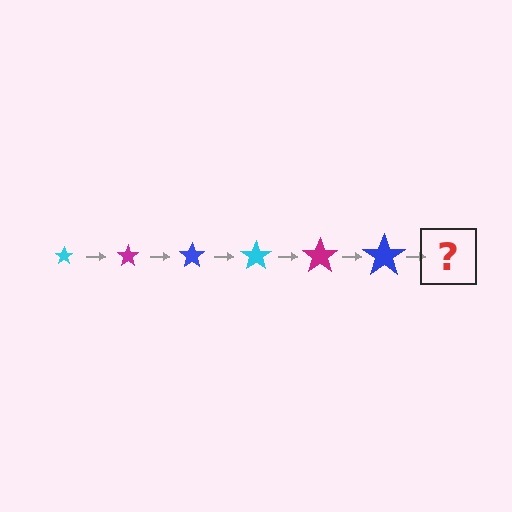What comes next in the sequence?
The next element should be a cyan star, larger than the previous one.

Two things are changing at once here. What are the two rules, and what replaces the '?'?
The two rules are that the star grows larger each step and the color cycles through cyan, magenta, and blue. The '?' should be a cyan star, larger than the previous one.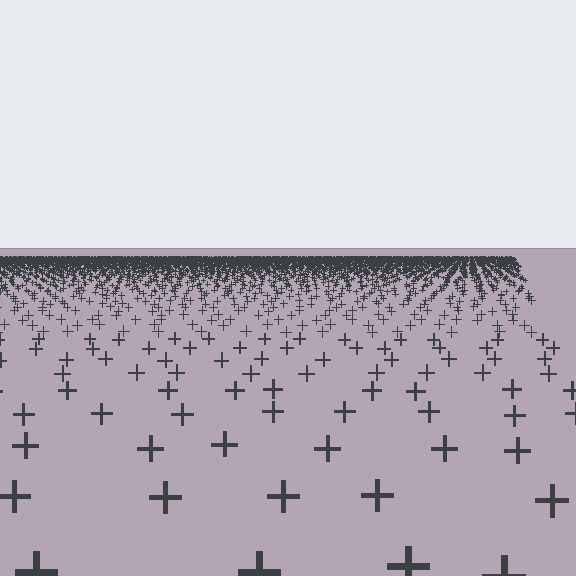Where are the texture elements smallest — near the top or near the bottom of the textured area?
Near the top.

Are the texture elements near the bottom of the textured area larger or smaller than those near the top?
Larger. Near the bottom, elements are closer to the viewer and appear at a bigger on-screen size.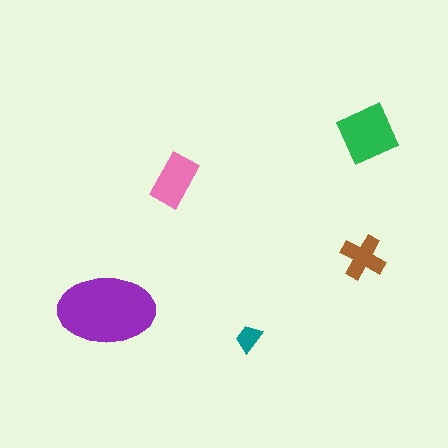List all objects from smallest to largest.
The teal trapezoid, the brown cross, the pink rectangle, the green square, the purple ellipse.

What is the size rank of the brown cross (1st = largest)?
4th.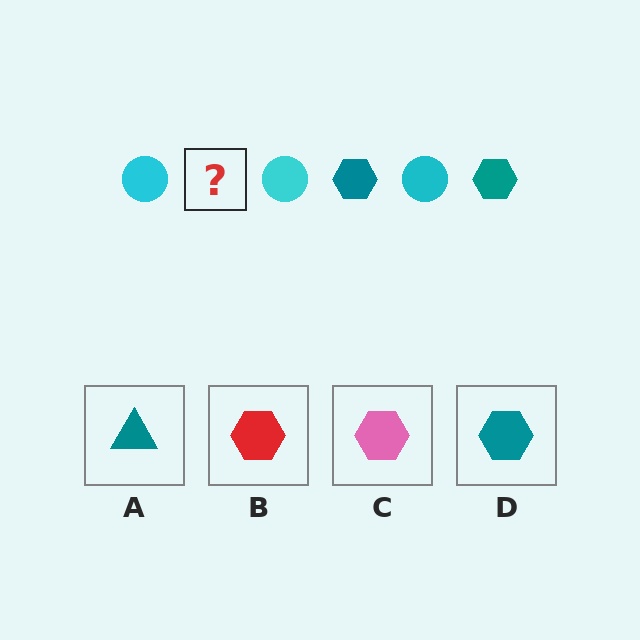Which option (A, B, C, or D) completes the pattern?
D.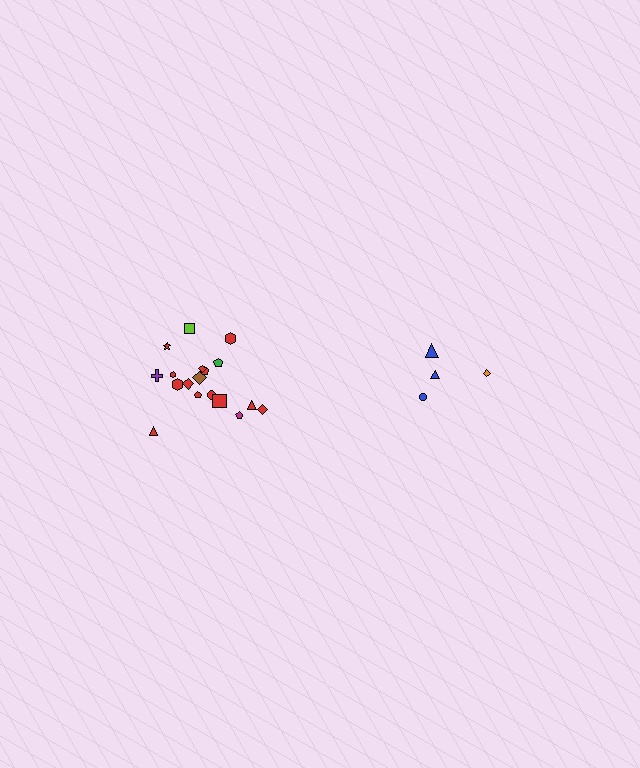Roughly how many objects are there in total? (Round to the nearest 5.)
Roughly 20 objects in total.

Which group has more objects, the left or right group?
The left group.